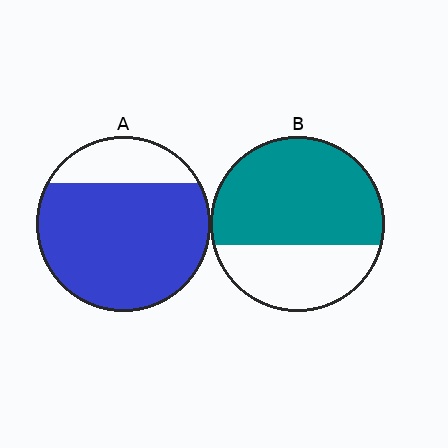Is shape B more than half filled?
Yes.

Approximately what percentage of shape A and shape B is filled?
A is approximately 80% and B is approximately 65%.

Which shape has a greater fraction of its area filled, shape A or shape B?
Shape A.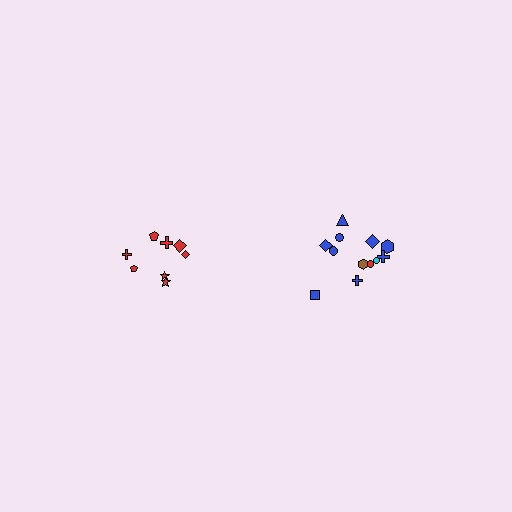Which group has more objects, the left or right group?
The right group.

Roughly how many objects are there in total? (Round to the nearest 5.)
Roughly 20 objects in total.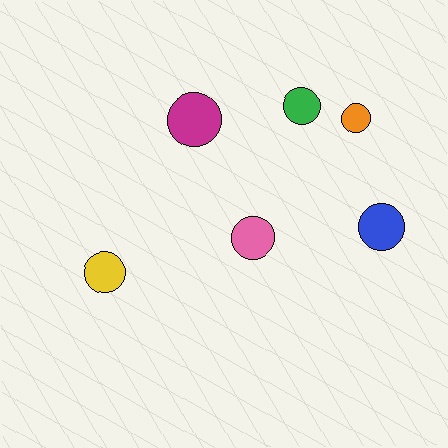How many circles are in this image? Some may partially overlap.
There are 6 circles.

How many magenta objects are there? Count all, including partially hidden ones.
There is 1 magenta object.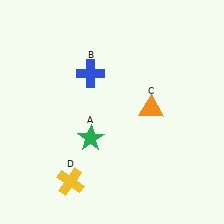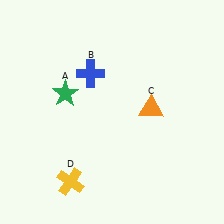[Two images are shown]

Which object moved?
The green star (A) moved up.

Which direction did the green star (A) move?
The green star (A) moved up.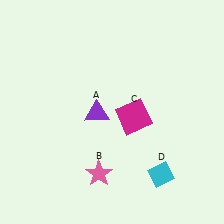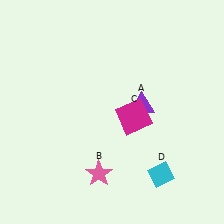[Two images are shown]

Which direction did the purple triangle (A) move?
The purple triangle (A) moved right.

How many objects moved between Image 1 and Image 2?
1 object moved between the two images.